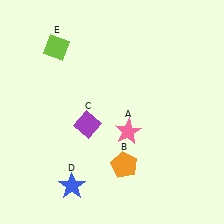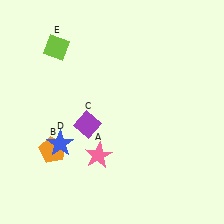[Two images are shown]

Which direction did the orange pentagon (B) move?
The orange pentagon (B) moved left.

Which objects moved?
The objects that moved are: the pink star (A), the orange pentagon (B), the blue star (D).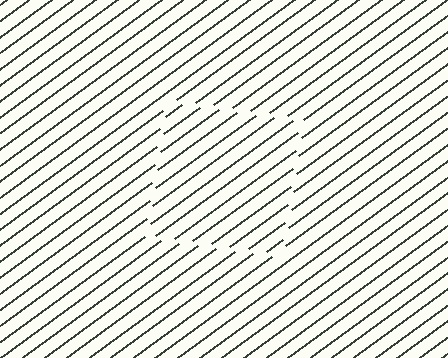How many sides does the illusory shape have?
4 sides — the line-ends trace a square.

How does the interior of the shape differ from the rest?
The interior of the shape contains the same grating, shifted by half a period — the contour is defined by the phase discontinuity where line-ends from the inner and outer gratings abut.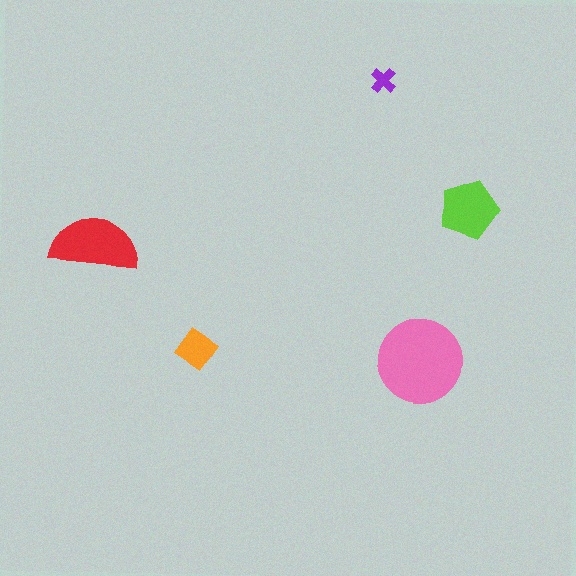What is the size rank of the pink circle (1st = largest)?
1st.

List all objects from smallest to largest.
The purple cross, the orange diamond, the lime pentagon, the red semicircle, the pink circle.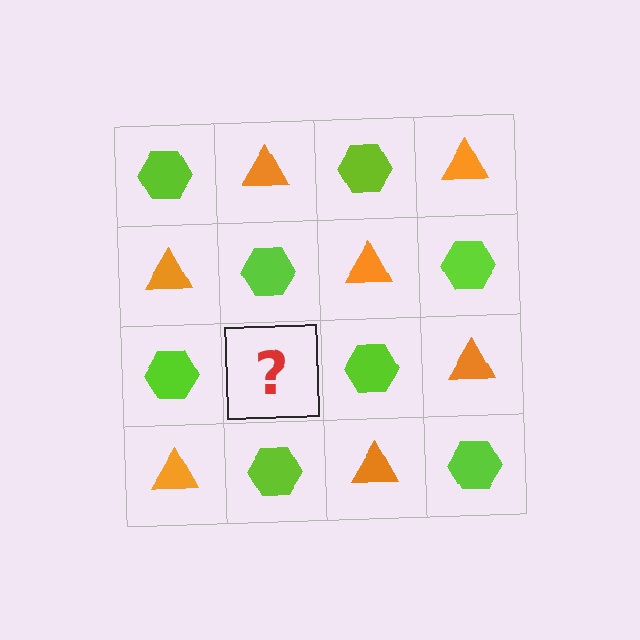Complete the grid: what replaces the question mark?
The question mark should be replaced with an orange triangle.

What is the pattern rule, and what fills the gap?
The rule is that it alternates lime hexagon and orange triangle in a checkerboard pattern. The gap should be filled with an orange triangle.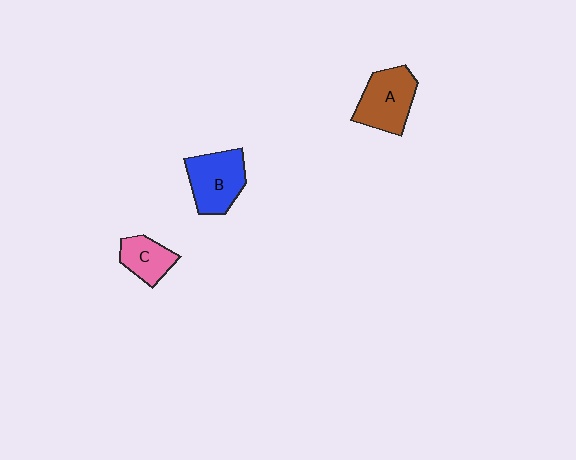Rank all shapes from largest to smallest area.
From largest to smallest: B (blue), A (brown), C (pink).